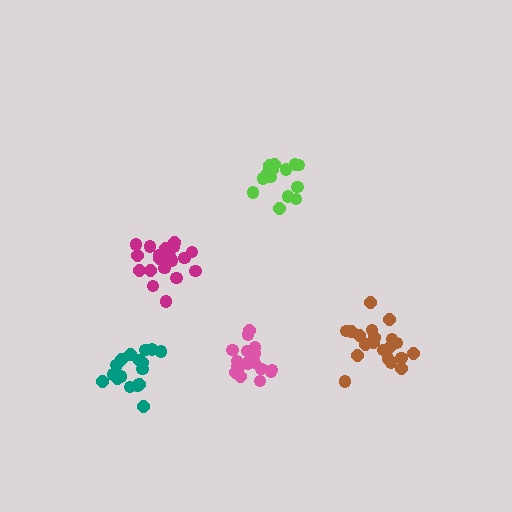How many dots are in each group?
Group 1: 15 dots, Group 2: 18 dots, Group 3: 17 dots, Group 4: 20 dots, Group 5: 20 dots (90 total).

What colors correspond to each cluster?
The clusters are colored: lime, pink, teal, brown, magenta.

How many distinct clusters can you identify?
There are 5 distinct clusters.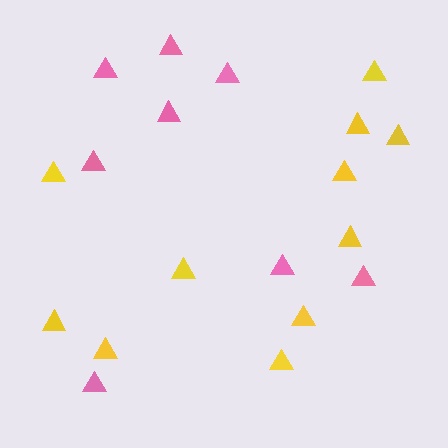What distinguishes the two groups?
There are 2 groups: one group of yellow triangles (11) and one group of pink triangles (8).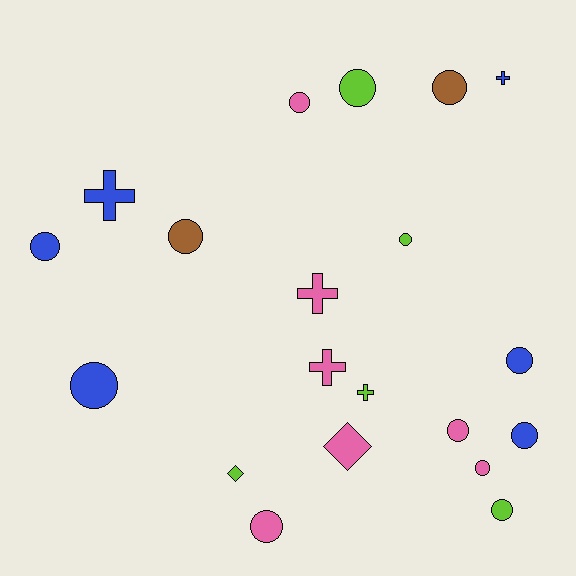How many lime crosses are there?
There is 1 lime cross.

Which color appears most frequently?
Pink, with 7 objects.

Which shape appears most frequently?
Circle, with 13 objects.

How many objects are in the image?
There are 20 objects.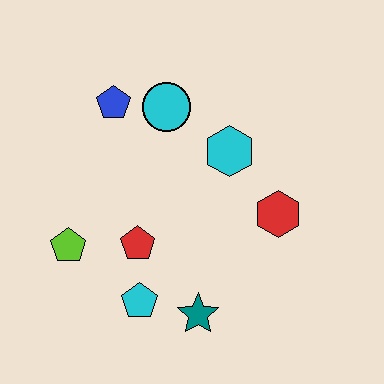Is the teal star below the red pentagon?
Yes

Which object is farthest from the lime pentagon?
The red hexagon is farthest from the lime pentagon.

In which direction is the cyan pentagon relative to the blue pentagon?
The cyan pentagon is below the blue pentagon.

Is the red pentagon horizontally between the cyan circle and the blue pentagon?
Yes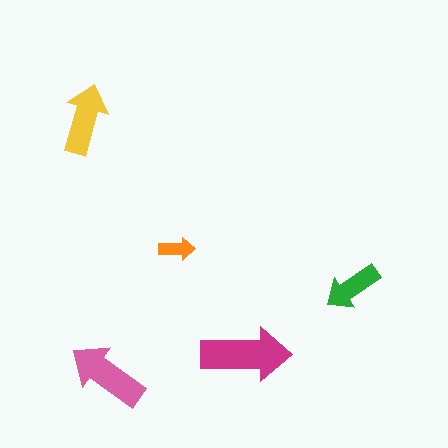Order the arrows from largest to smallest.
the magenta one, the pink one, the yellow one, the green one, the orange one.